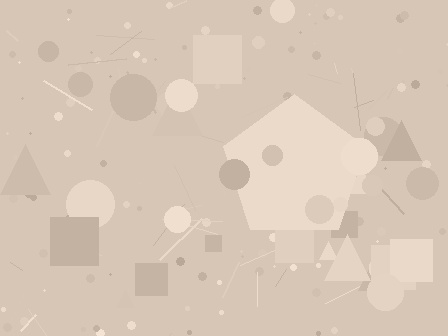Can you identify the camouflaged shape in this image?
The camouflaged shape is a pentagon.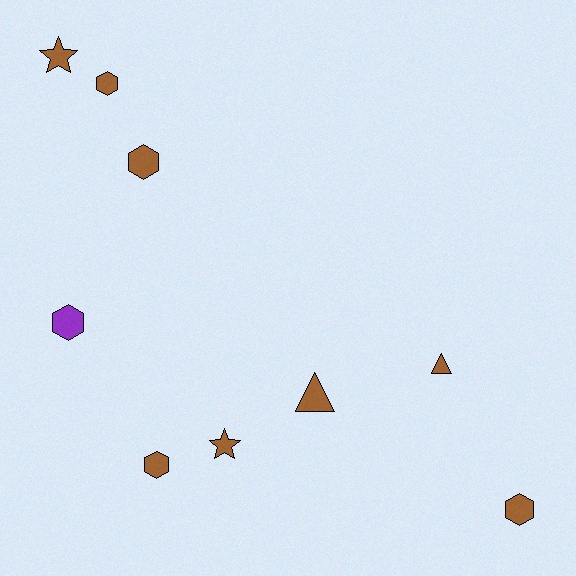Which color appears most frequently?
Brown, with 8 objects.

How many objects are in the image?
There are 9 objects.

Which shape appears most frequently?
Hexagon, with 5 objects.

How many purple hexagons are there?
There is 1 purple hexagon.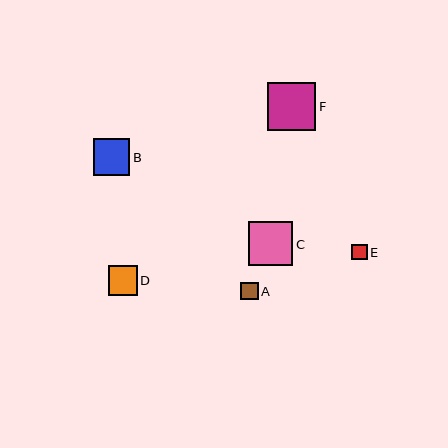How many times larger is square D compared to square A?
Square D is approximately 1.7 times the size of square A.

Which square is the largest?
Square F is the largest with a size of approximately 48 pixels.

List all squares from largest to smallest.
From largest to smallest: F, C, B, D, A, E.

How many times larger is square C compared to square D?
Square C is approximately 1.5 times the size of square D.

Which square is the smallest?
Square E is the smallest with a size of approximately 16 pixels.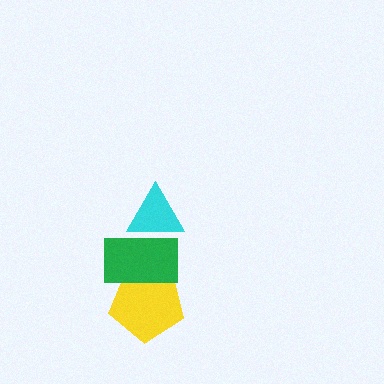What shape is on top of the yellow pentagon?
The green rectangle is on top of the yellow pentagon.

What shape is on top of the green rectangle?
The cyan triangle is on top of the green rectangle.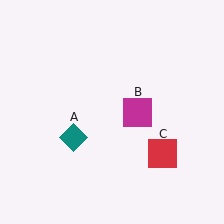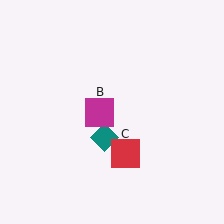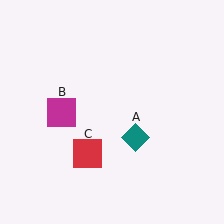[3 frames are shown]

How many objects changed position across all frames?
3 objects changed position: teal diamond (object A), magenta square (object B), red square (object C).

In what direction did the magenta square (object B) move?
The magenta square (object B) moved left.